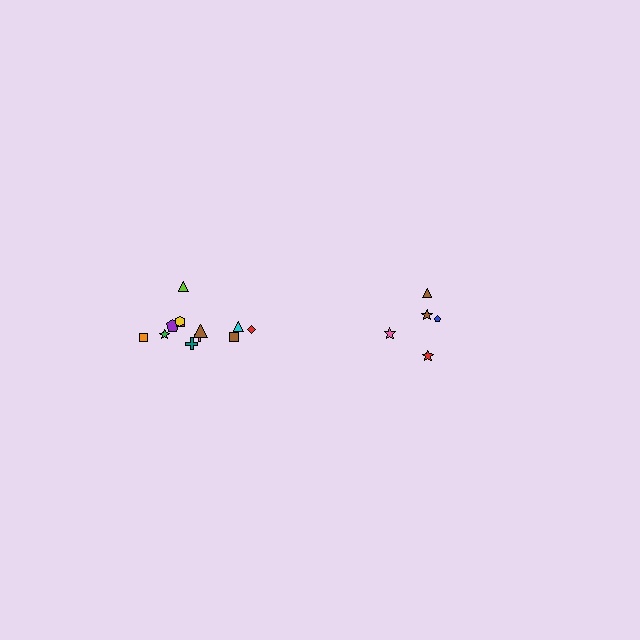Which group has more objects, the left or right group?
The left group.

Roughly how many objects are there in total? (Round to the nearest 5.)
Roughly 15 objects in total.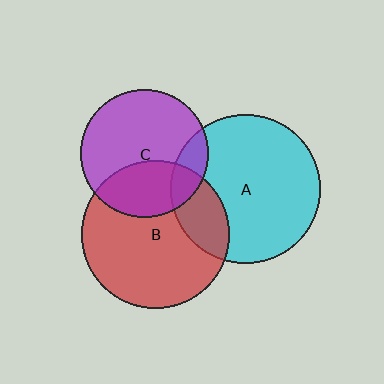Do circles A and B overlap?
Yes.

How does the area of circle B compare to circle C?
Approximately 1.3 times.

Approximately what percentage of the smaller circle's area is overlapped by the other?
Approximately 20%.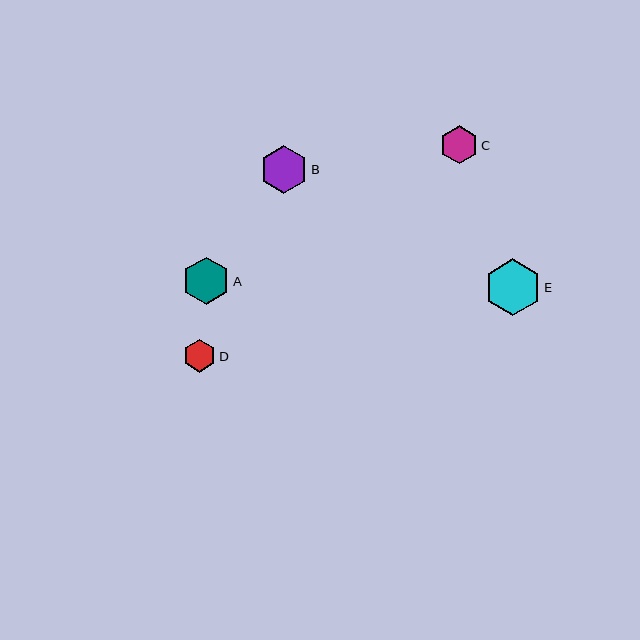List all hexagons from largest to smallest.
From largest to smallest: E, B, A, C, D.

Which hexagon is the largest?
Hexagon E is the largest with a size of approximately 57 pixels.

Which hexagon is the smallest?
Hexagon D is the smallest with a size of approximately 32 pixels.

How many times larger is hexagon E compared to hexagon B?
Hexagon E is approximately 1.2 times the size of hexagon B.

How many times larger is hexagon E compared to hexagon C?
Hexagon E is approximately 1.5 times the size of hexagon C.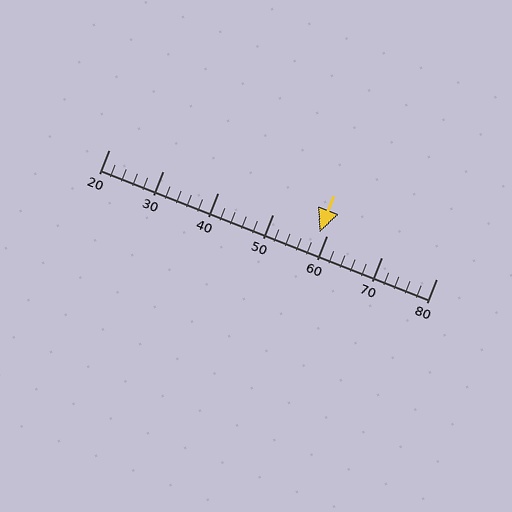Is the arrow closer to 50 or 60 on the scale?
The arrow is closer to 60.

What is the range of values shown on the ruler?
The ruler shows values from 20 to 80.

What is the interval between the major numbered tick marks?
The major tick marks are spaced 10 units apart.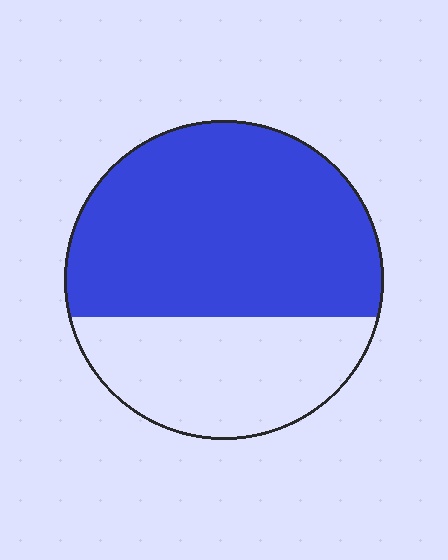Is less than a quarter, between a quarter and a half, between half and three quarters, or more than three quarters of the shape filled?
Between half and three quarters.